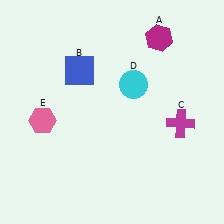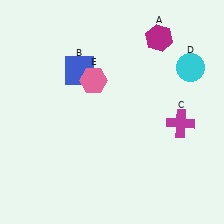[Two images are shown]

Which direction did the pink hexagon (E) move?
The pink hexagon (E) moved right.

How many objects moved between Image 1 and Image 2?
2 objects moved between the two images.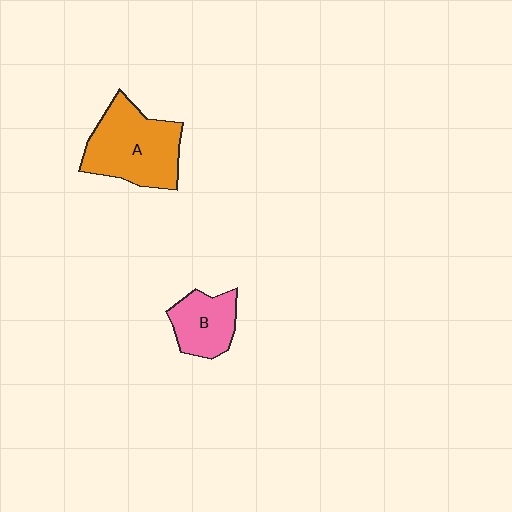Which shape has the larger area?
Shape A (orange).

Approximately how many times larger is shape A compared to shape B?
Approximately 1.8 times.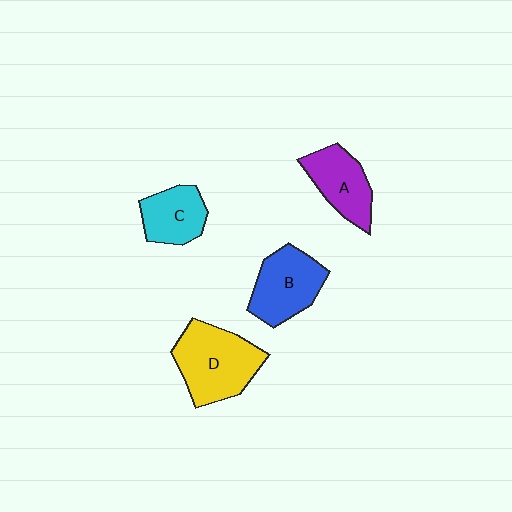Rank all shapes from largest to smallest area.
From largest to smallest: D (yellow), B (blue), A (purple), C (cyan).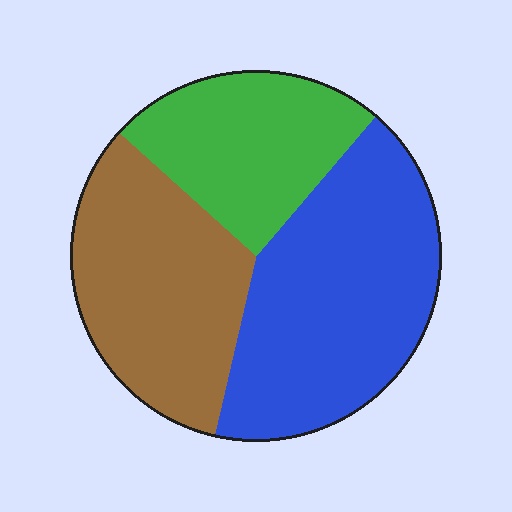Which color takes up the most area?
Blue, at roughly 40%.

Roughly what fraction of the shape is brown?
Brown covers 33% of the shape.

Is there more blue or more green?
Blue.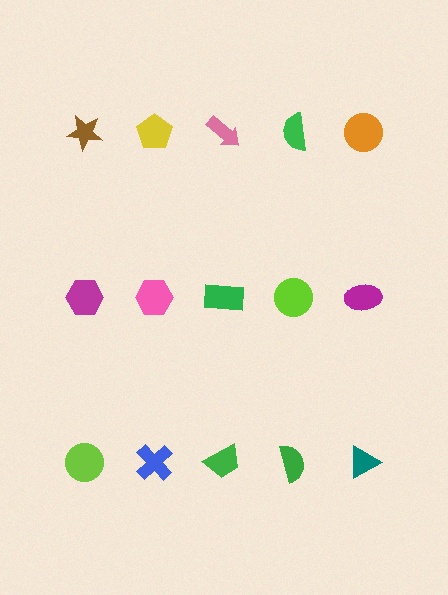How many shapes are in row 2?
5 shapes.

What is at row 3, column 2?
A blue cross.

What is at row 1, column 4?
A green semicircle.